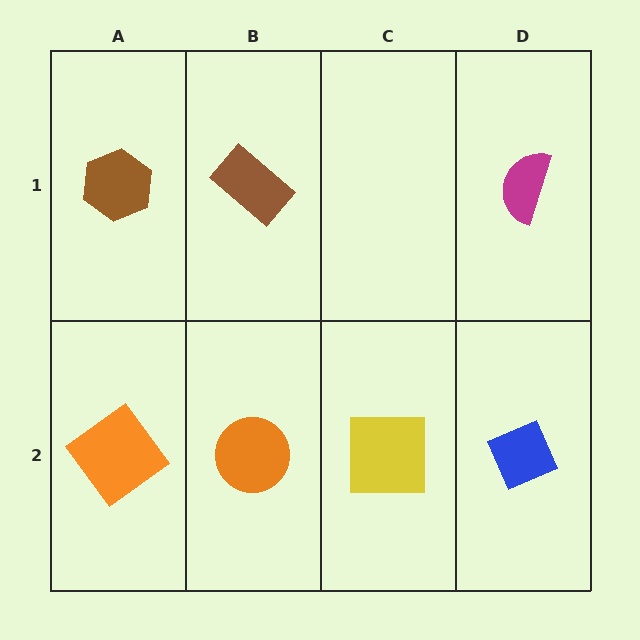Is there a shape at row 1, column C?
No, that cell is empty.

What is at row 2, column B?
An orange circle.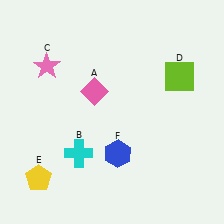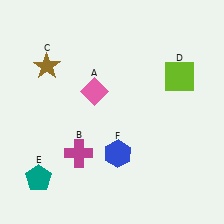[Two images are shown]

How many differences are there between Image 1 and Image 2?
There are 3 differences between the two images.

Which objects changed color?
B changed from cyan to magenta. C changed from pink to brown. E changed from yellow to teal.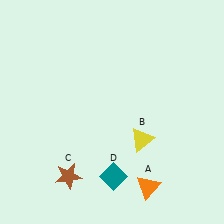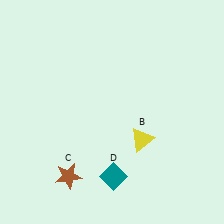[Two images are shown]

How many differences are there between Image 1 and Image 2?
There is 1 difference between the two images.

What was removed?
The orange triangle (A) was removed in Image 2.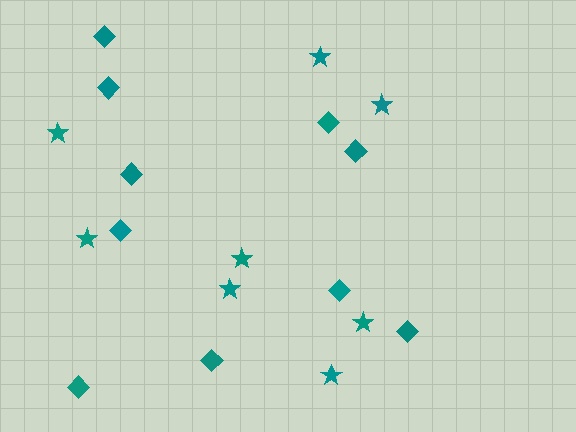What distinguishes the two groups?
There are 2 groups: one group of stars (8) and one group of diamonds (10).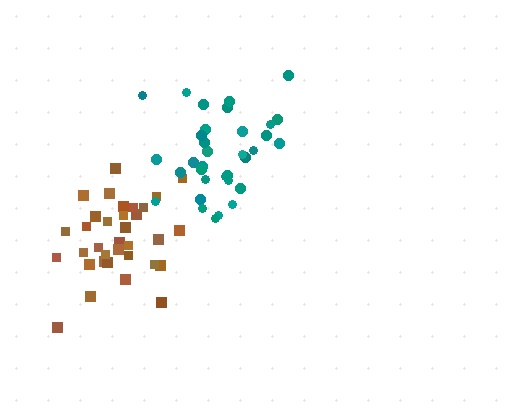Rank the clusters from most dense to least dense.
brown, teal.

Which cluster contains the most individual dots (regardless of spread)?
Brown (35).